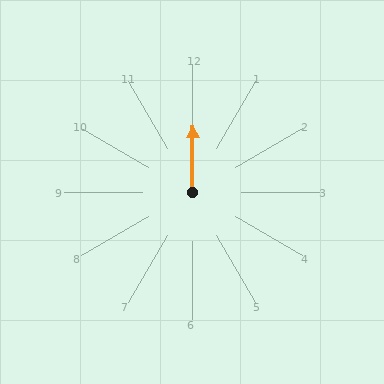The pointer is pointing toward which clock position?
Roughly 12 o'clock.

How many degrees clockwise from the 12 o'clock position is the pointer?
Approximately 1 degrees.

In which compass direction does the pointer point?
North.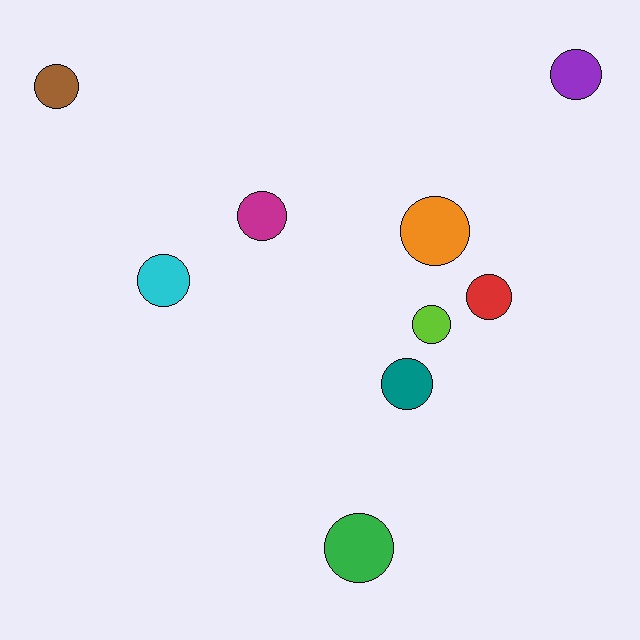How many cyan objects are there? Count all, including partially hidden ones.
There is 1 cyan object.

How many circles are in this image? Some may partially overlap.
There are 9 circles.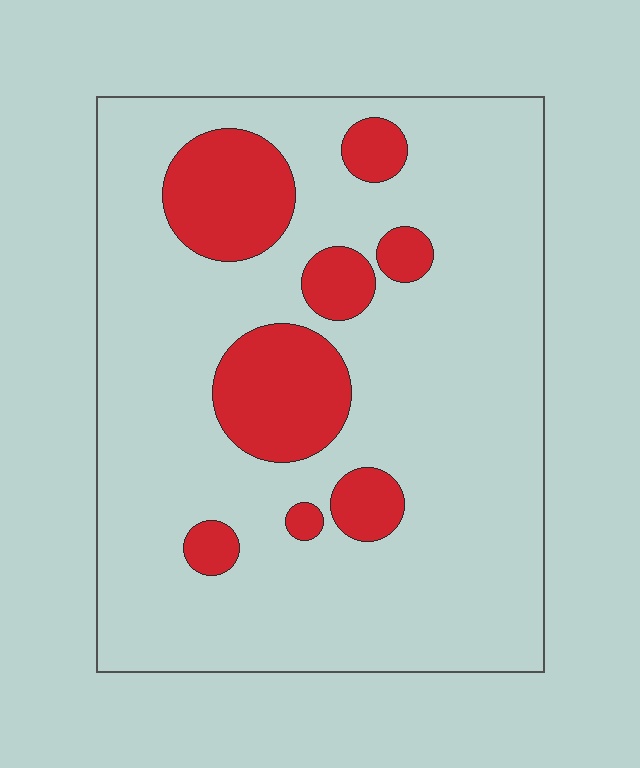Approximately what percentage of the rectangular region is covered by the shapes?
Approximately 20%.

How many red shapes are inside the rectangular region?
8.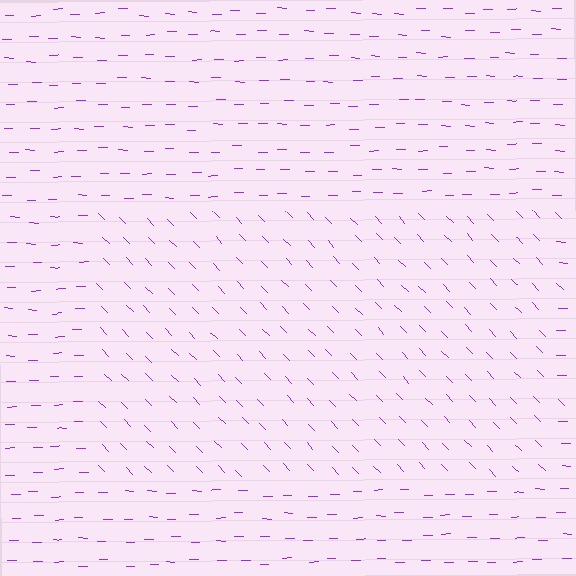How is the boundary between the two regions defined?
The boundary is defined purely by a change in line orientation (approximately 45 degrees difference). All lines are the same color and thickness.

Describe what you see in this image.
The image is filled with small purple line segments. A rectangle region in the image has lines oriented differently from the surrounding lines, creating a visible texture boundary.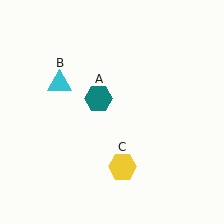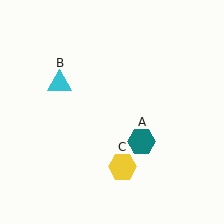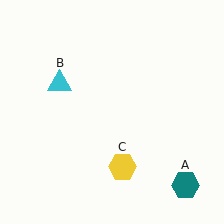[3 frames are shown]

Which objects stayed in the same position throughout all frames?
Cyan triangle (object B) and yellow hexagon (object C) remained stationary.